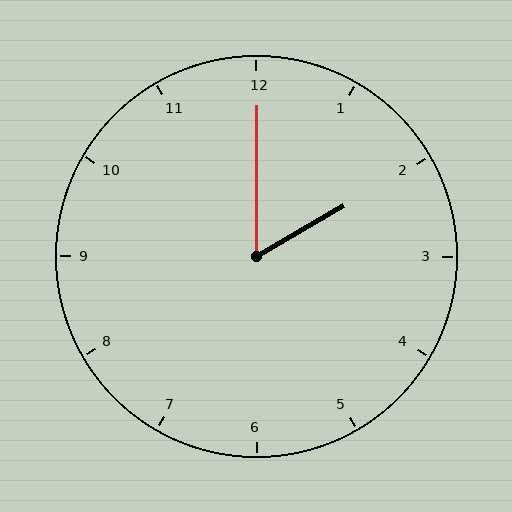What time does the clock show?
2:00.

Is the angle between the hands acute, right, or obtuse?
It is acute.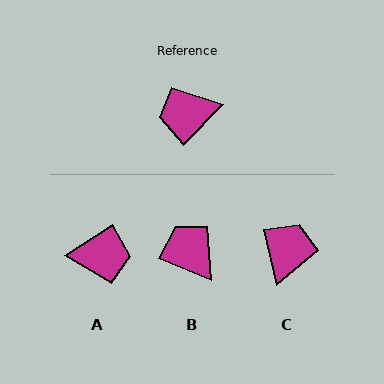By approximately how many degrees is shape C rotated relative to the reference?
Approximately 122 degrees clockwise.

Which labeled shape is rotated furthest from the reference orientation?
A, about 167 degrees away.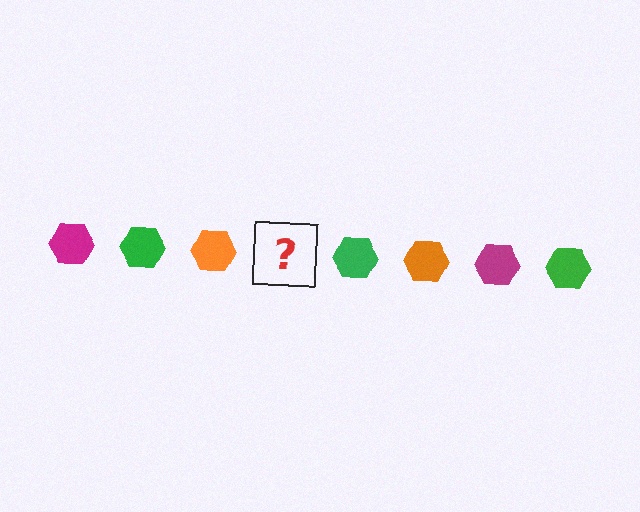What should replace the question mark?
The question mark should be replaced with a magenta hexagon.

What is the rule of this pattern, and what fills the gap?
The rule is that the pattern cycles through magenta, green, orange hexagons. The gap should be filled with a magenta hexagon.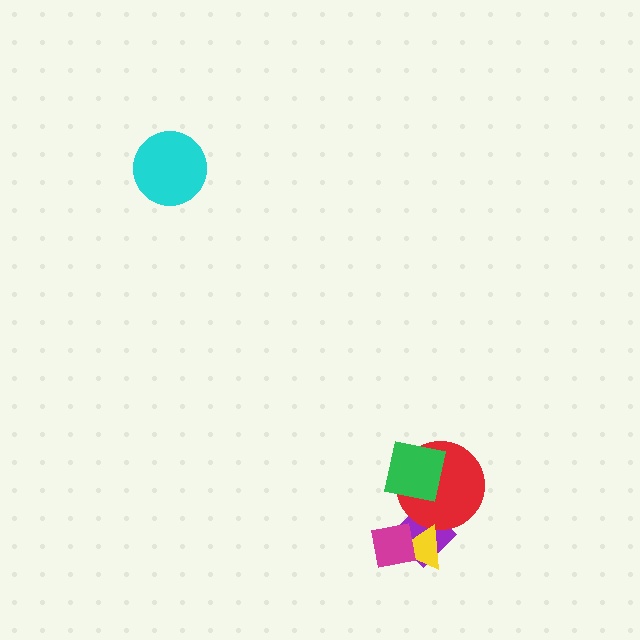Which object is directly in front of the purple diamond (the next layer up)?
The red circle is directly in front of the purple diamond.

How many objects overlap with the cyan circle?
0 objects overlap with the cyan circle.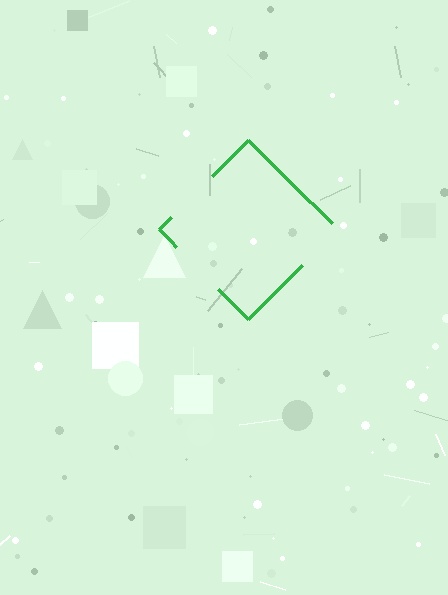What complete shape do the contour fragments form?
The contour fragments form a diamond.